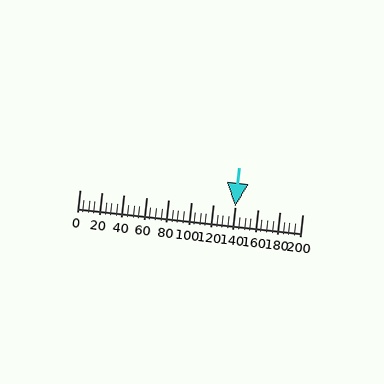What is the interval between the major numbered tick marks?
The major tick marks are spaced 20 units apart.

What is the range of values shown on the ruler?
The ruler shows values from 0 to 200.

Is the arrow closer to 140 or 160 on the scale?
The arrow is closer to 140.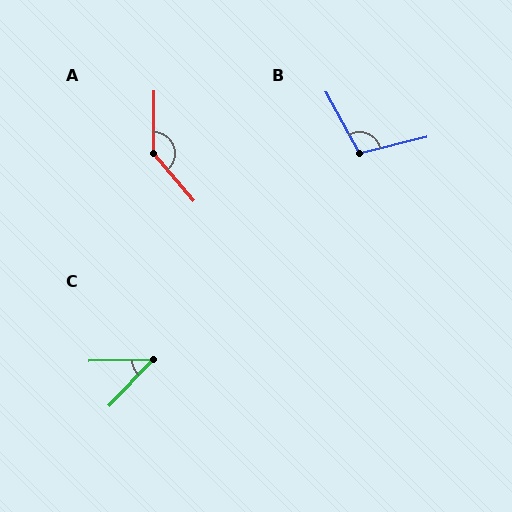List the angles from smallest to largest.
C (45°), B (105°), A (139°).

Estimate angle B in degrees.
Approximately 105 degrees.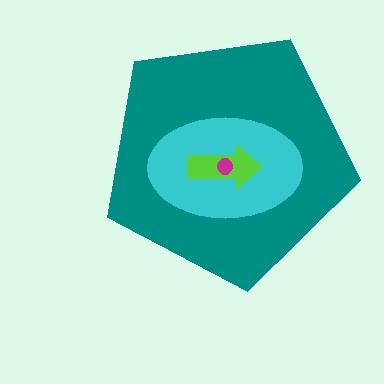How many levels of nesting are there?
4.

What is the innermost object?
The magenta circle.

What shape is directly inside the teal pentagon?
The cyan ellipse.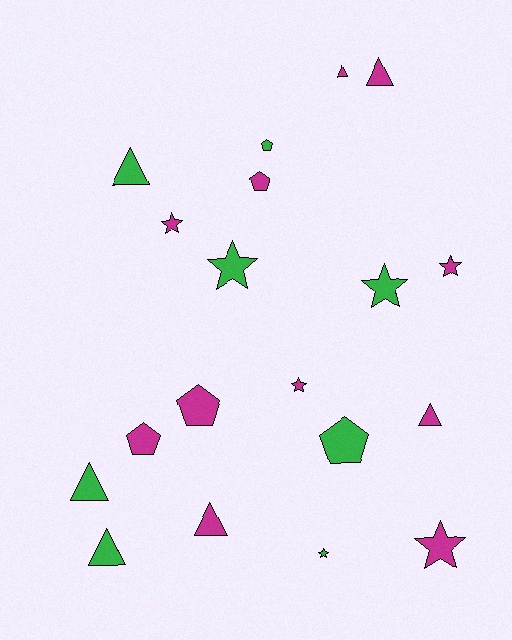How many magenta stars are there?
There are 4 magenta stars.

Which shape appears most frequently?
Star, with 7 objects.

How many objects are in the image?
There are 19 objects.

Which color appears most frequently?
Magenta, with 11 objects.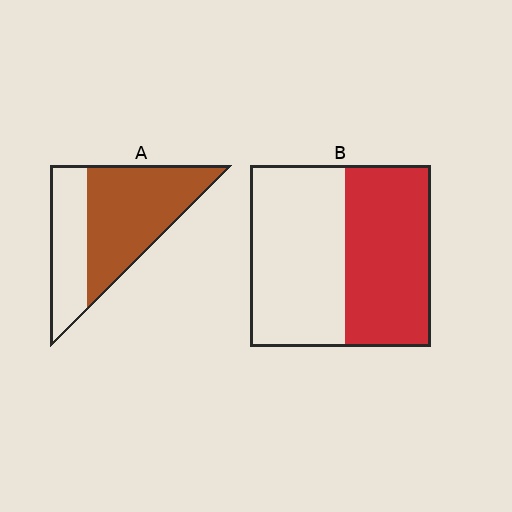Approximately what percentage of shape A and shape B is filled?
A is approximately 65% and B is approximately 50%.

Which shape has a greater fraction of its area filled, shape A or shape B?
Shape A.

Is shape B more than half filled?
Roughly half.